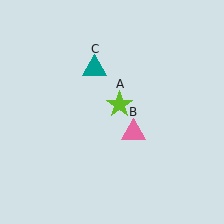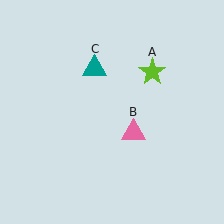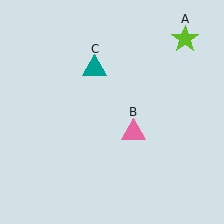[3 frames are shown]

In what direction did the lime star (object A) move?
The lime star (object A) moved up and to the right.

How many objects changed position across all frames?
1 object changed position: lime star (object A).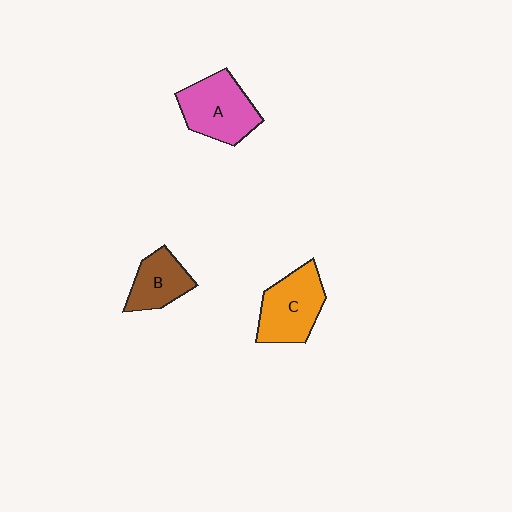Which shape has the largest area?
Shape A (pink).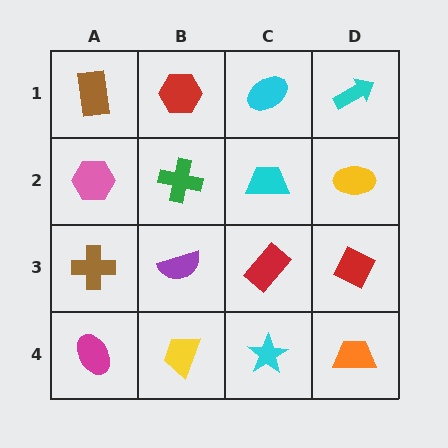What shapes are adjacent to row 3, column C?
A cyan trapezoid (row 2, column C), a cyan star (row 4, column C), a purple semicircle (row 3, column B), a red diamond (row 3, column D).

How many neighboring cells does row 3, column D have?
3.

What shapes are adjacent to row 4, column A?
A brown cross (row 3, column A), a yellow trapezoid (row 4, column B).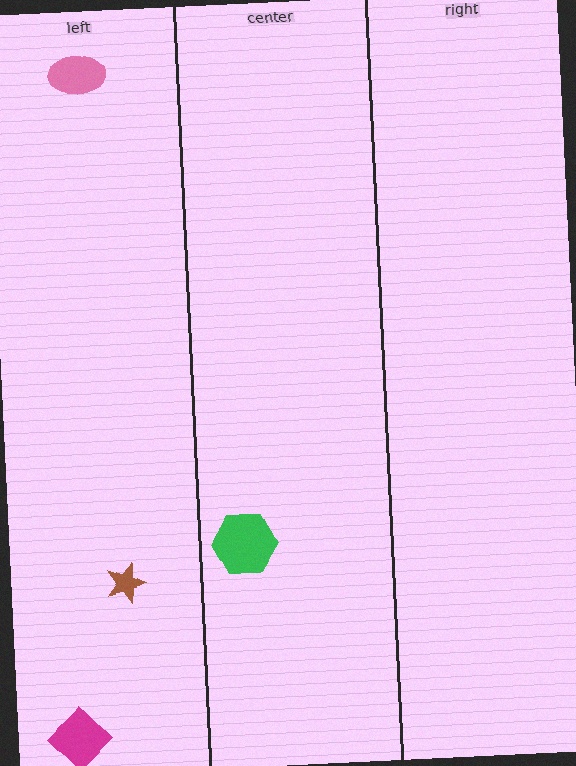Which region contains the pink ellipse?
The left region.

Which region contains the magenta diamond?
The left region.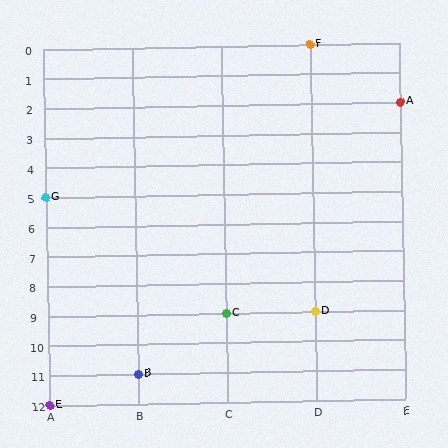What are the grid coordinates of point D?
Point D is at grid coordinates (D, 9).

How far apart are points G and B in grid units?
Points G and B are 1 column and 6 rows apart (about 6.1 grid units diagonally).